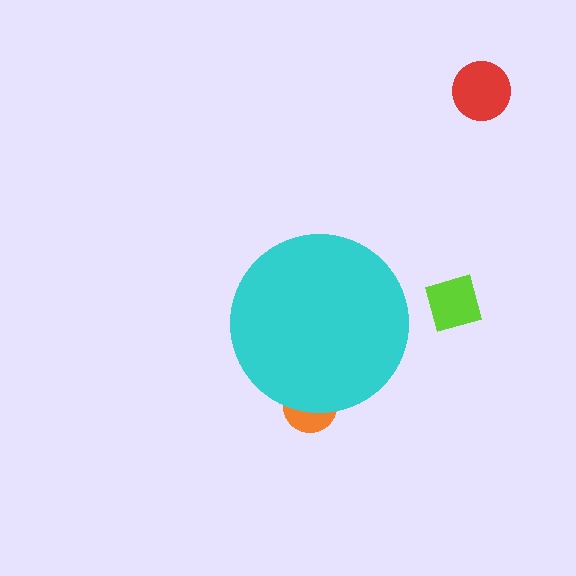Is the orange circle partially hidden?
Yes, the orange circle is partially hidden behind the cyan circle.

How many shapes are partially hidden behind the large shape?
1 shape is partially hidden.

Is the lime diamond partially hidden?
No, the lime diamond is fully visible.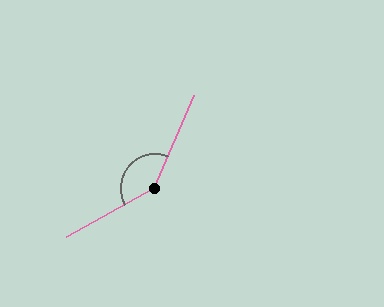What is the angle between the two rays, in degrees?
Approximately 142 degrees.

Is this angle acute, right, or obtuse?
It is obtuse.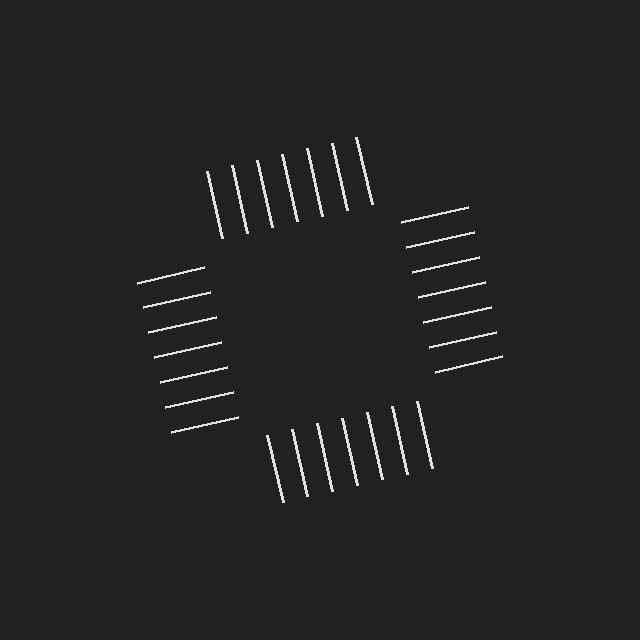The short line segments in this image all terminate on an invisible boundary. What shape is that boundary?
An illusory square — the line segments terminate on its edges but no continuous stroke is drawn.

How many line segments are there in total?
28 — 7 along each of the 4 edges.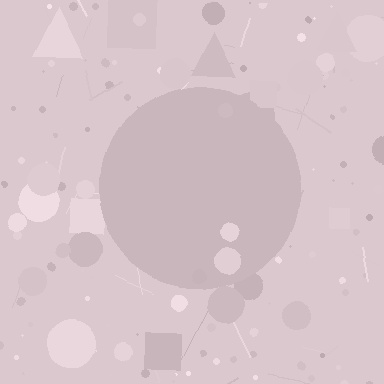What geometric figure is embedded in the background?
A circle is embedded in the background.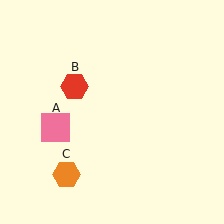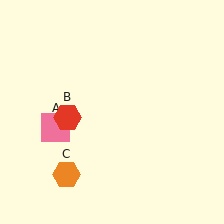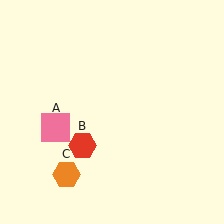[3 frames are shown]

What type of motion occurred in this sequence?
The red hexagon (object B) rotated counterclockwise around the center of the scene.